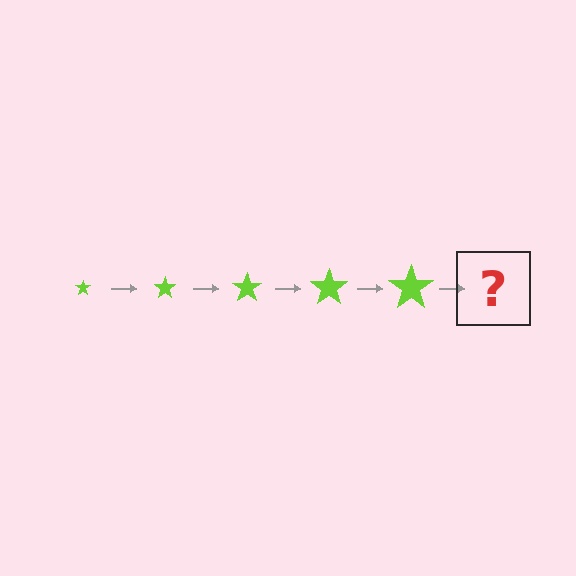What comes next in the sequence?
The next element should be a lime star, larger than the previous one.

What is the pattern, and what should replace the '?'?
The pattern is that the star gets progressively larger each step. The '?' should be a lime star, larger than the previous one.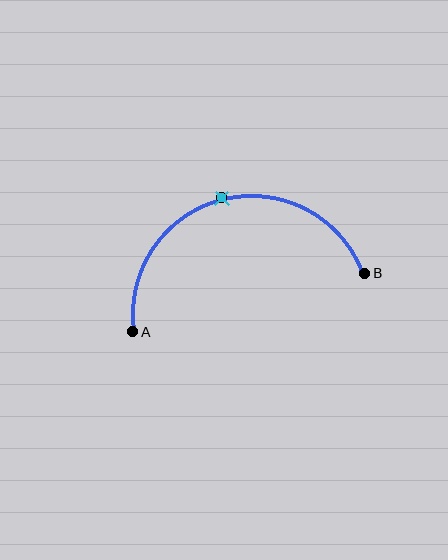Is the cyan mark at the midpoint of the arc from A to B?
Yes. The cyan mark lies on the arc at equal arc-length from both A and B — it is the arc midpoint.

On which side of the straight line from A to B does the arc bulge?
The arc bulges above the straight line connecting A and B.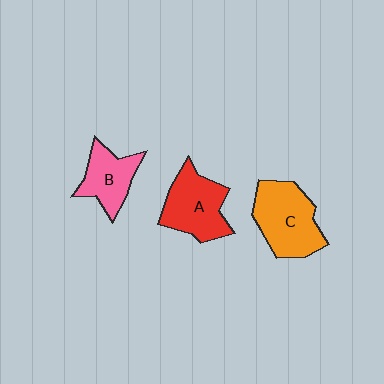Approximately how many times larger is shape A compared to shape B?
Approximately 1.3 times.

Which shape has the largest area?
Shape C (orange).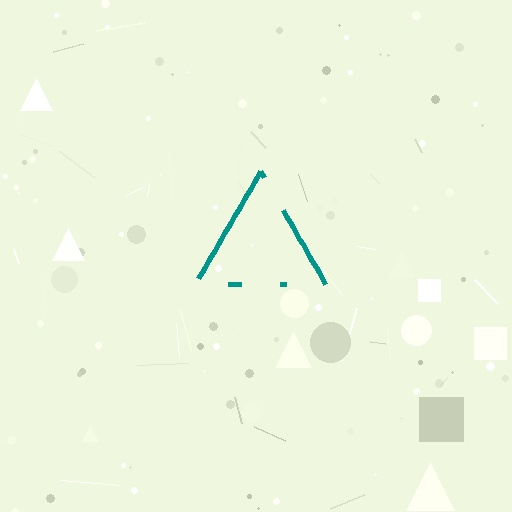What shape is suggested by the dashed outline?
The dashed outline suggests a triangle.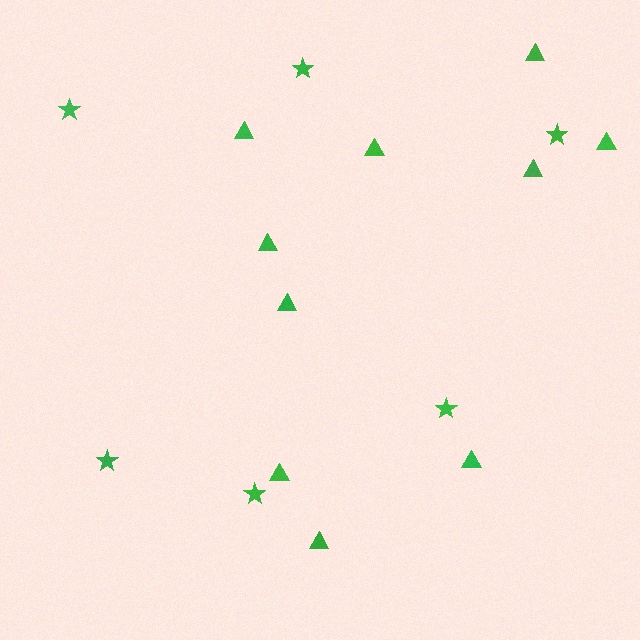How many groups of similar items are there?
There are 2 groups: one group of triangles (10) and one group of stars (6).